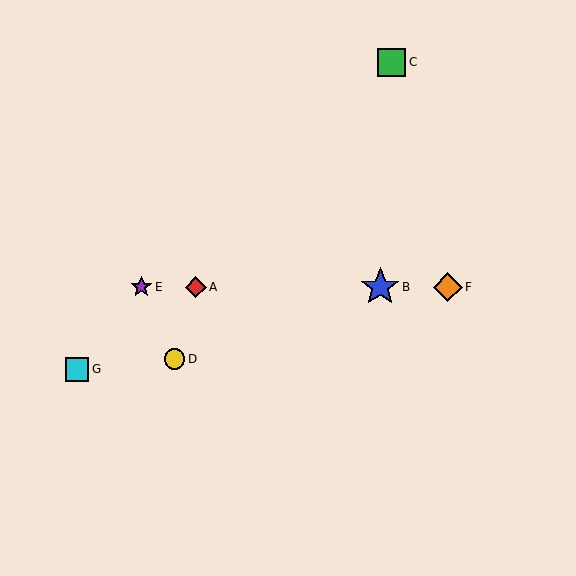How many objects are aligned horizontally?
4 objects (A, B, E, F) are aligned horizontally.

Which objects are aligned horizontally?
Objects A, B, E, F are aligned horizontally.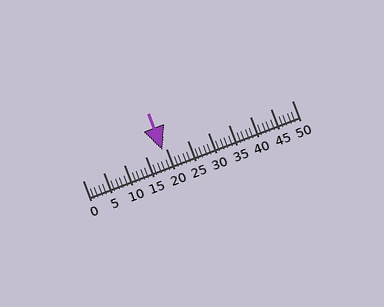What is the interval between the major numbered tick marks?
The major tick marks are spaced 5 units apart.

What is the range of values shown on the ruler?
The ruler shows values from 0 to 50.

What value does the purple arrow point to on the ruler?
The purple arrow points to approximately 19.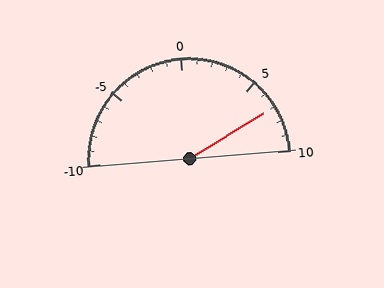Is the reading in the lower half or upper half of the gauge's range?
The reading is in the upper half of the range (-10 to 10).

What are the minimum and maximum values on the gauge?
The gauge ranges from -10 to 10.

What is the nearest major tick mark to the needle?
The nearest major tick mark is 5.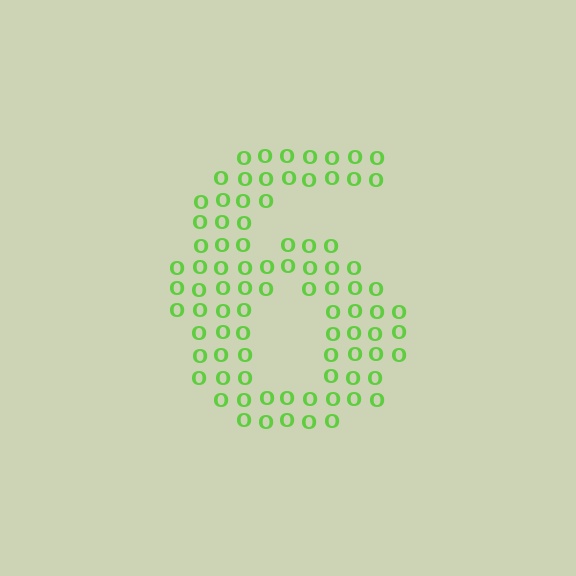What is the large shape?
The large shape is the digit 6.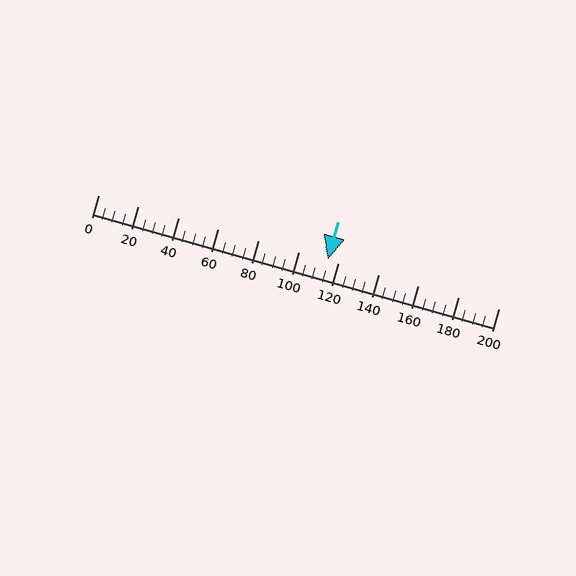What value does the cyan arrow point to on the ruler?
The cyan arrow points to approximately 115.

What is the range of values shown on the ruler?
The ruler shows values from 0 to 200.